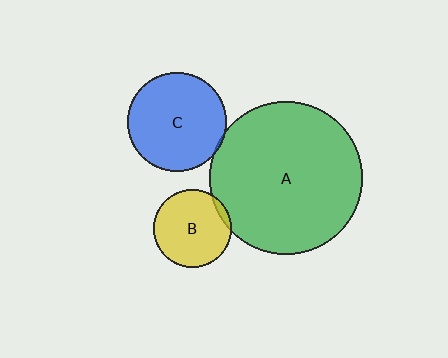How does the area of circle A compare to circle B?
Approximately 3.8 times.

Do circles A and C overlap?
Yes.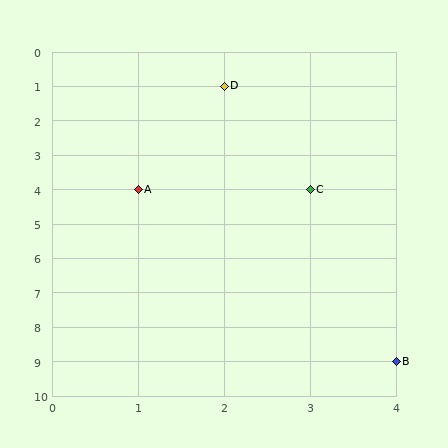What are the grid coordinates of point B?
Point B is at grid coordinates (4, 9).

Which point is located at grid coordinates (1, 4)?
Point A is at (1, 4).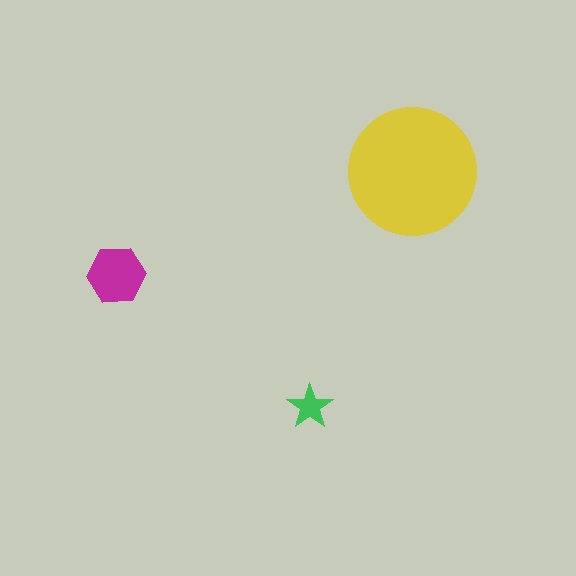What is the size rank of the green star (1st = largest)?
3rd.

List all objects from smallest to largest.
The green star, the magenta hexagon, the yellow circle.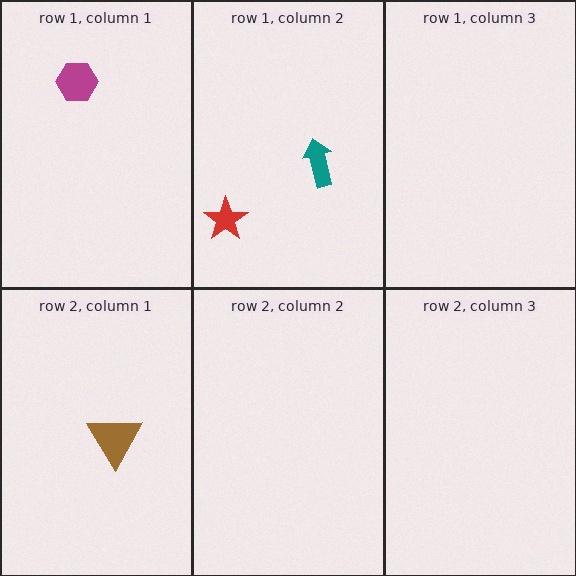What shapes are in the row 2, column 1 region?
The brown triangle.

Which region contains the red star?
The row 1, column 2 region.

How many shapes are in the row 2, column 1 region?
1.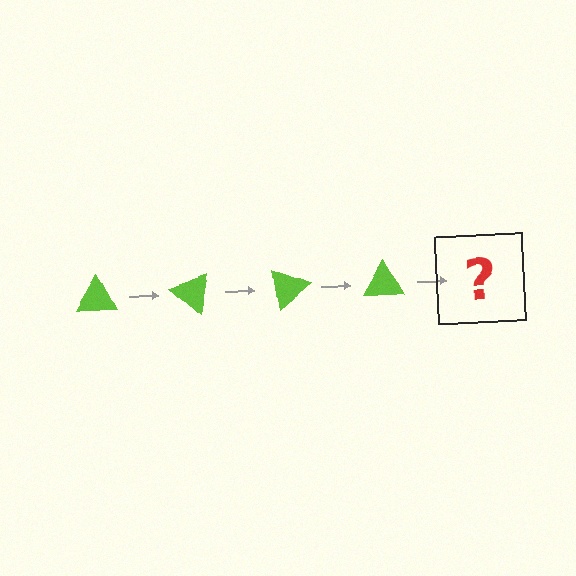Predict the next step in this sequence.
The next step is a lime triangle rotated 160 degrees.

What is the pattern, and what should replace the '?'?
The pattern is that the triangle rotates 40 degrees each step. The '?' should be a lime triangle rotated 160 degrees.